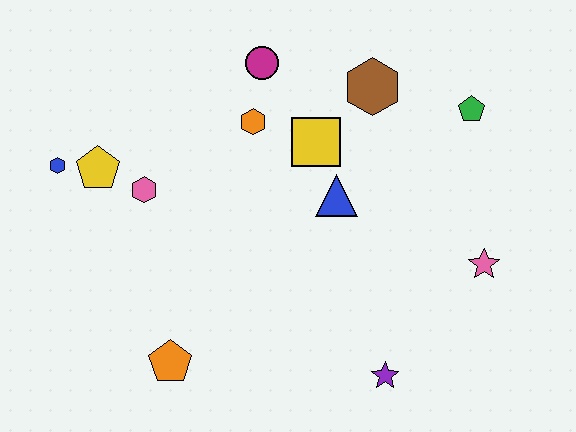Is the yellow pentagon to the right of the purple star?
No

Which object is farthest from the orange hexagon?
The purple star is farthest from the orange hexagon.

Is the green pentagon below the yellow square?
No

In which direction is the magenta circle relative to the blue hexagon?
The magenta circle is to the right of the blue hexagon.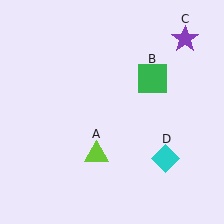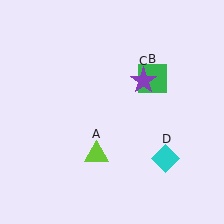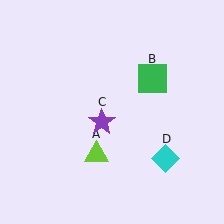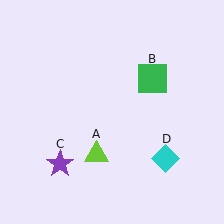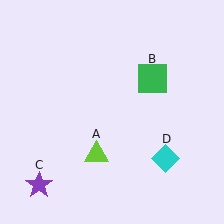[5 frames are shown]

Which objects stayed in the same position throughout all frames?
Lime triangle (object A) and green square (object B) and cyan diamond (object D) remained stationary.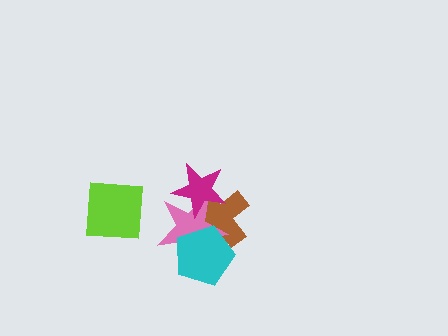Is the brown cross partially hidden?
Yes, it is partially covered by another shape.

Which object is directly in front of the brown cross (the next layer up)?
The pink star is directly in front of the brown cross.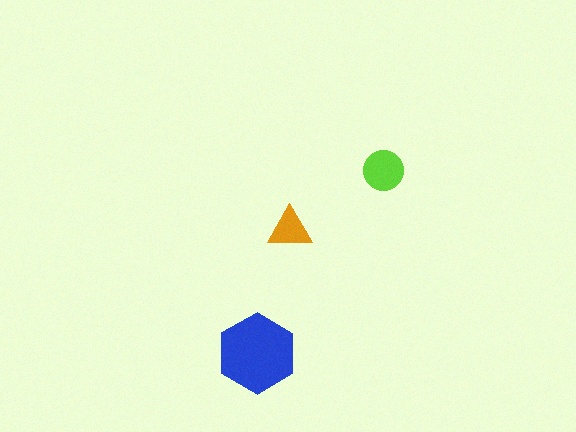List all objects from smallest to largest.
The orange triangle, the lime circle, the blue hexagon.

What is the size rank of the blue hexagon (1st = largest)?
1st.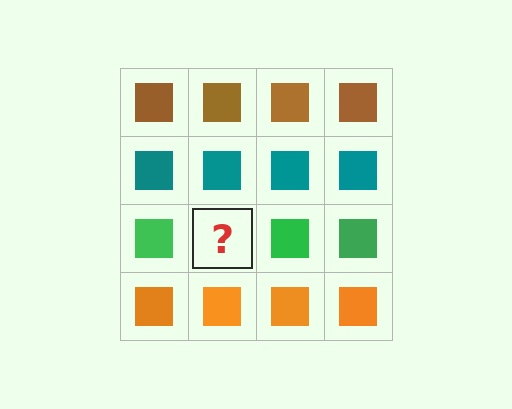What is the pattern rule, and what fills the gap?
The rule is that each row has a consistent color. The gap should be filled with a green square.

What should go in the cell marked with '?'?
The missing cell should contain a green square.